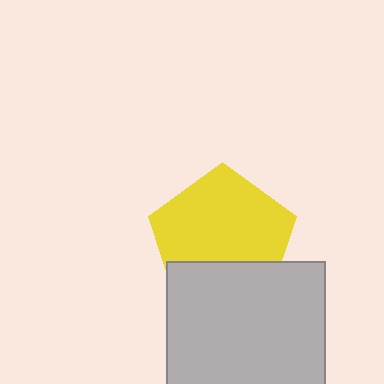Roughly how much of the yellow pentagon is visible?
Most of it is visible (roughly 70%).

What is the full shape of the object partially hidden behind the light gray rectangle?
The partially hidden object is a yellow pentagon.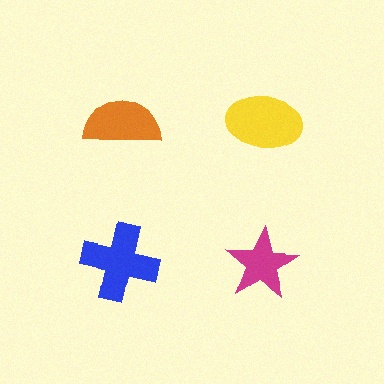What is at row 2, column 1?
A blue cross.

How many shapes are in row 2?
2 shapes.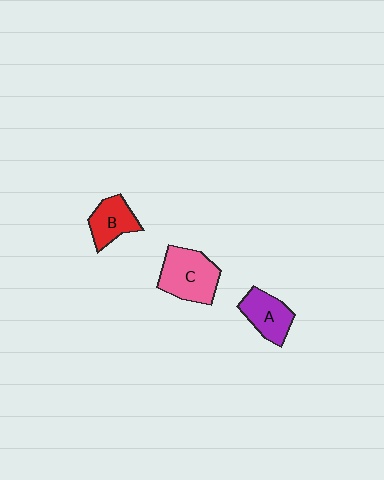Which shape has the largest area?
Shape C (pink).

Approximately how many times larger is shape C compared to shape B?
Approximately 1.5 times.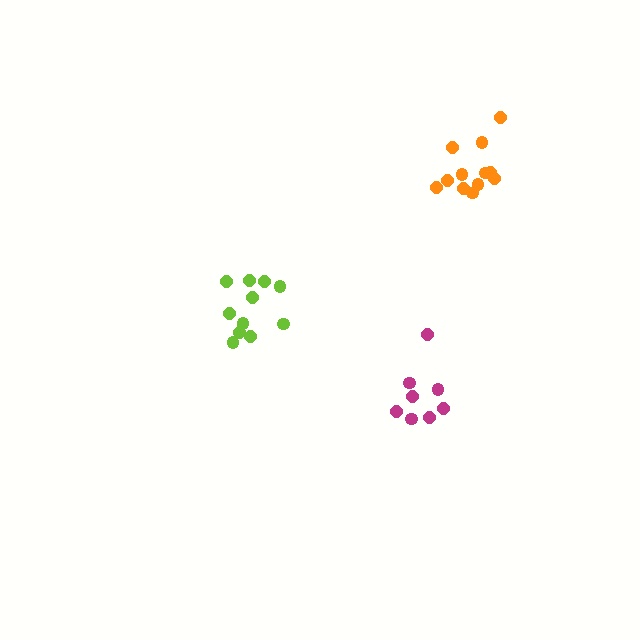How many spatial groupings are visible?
There are 3 spatial groupings.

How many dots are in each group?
Group 1: 11 dots, Group 2: 8 dots, Group 3: 12 dots (31 total).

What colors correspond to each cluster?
The clusters are colored: lime, magenta, orange.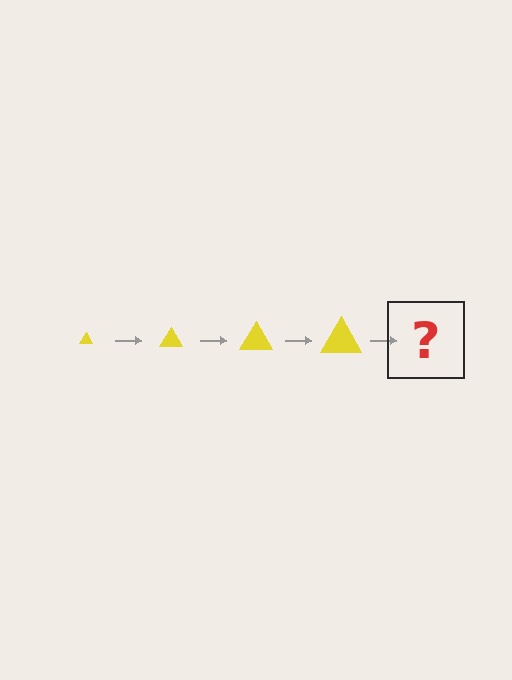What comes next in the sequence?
The next element should be a yellow triangle, larger than the previous one.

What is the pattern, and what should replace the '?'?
The pattern is that the triangle gets progressively larger each step. The '?' should be a yellow triangle, larger than the previous one.